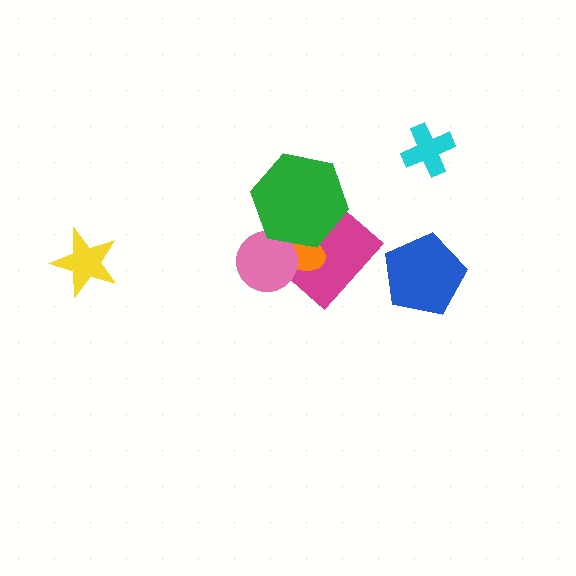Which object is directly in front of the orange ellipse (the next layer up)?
The pink circle is directly in front of the orange ellipse.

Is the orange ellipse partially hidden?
Yes, it is partially covered by another shape.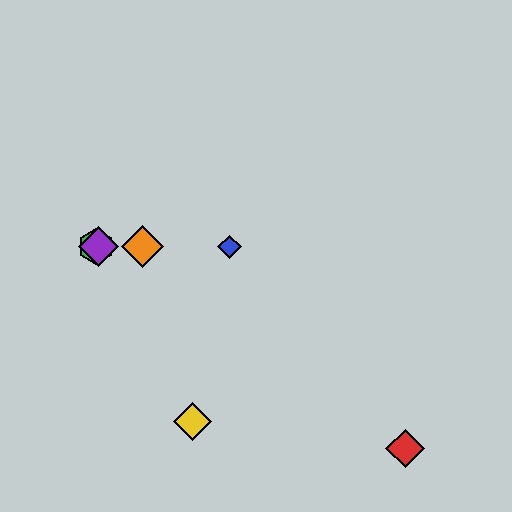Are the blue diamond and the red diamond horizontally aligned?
No, the blue diamond is at y≈247 and the red diamond is at y≈449.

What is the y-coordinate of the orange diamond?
The orange diamond is at y≈247.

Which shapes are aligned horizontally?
The blue diamond, the green hexagon, the purple diamond, the orange diamond are aligned horizontally.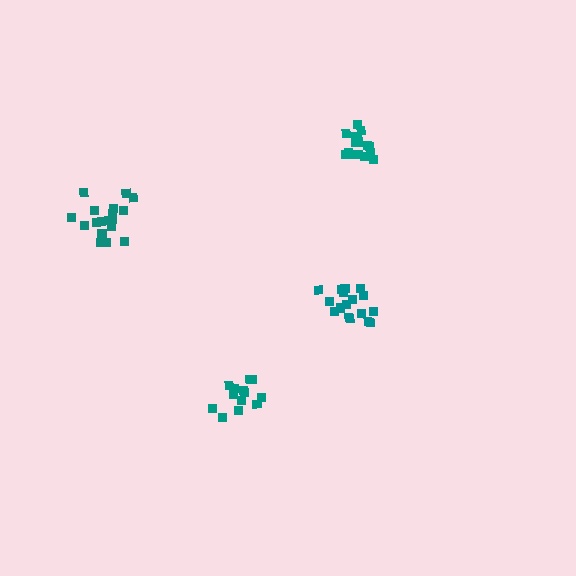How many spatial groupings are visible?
There are 4 spatial groupings.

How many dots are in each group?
Group 1: 18 dots, Group 2: 14 dots, Group 3: 16 dots, Group 4: 17 dots (65 total).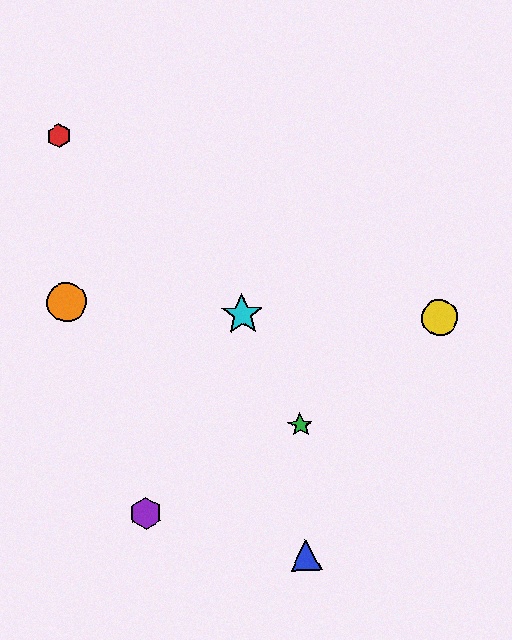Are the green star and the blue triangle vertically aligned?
Yes, both are at x≈300.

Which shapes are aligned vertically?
The blue triangle, the green star are aligned vertically.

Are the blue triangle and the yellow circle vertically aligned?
No, the blue triangle is at x≈306 and the yellow circle is at x≈440.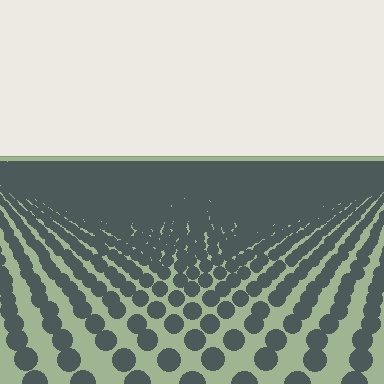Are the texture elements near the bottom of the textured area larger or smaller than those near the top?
Larger. Near the bottom, elements are closer to the viewer and appear at a bigger on-screen size.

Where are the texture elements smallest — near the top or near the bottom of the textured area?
Near the top.